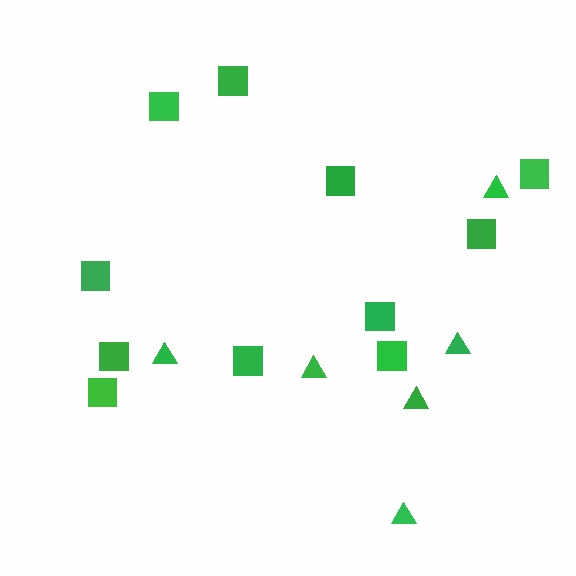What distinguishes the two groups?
There are 2 groups: one group of triangles (6) and one group of squares (11).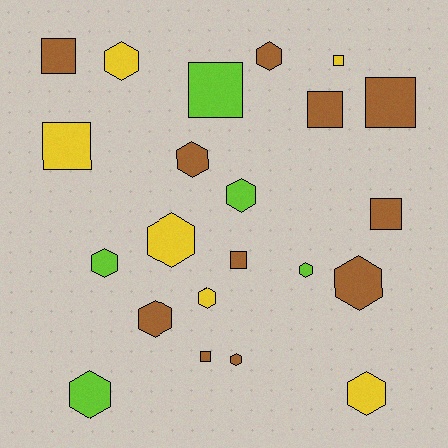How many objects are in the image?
There are 22 objects.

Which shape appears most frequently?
Hexagon, with 13 objects.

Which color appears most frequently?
Brown, with 11 objects.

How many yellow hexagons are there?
There are 4 yellow hexagons.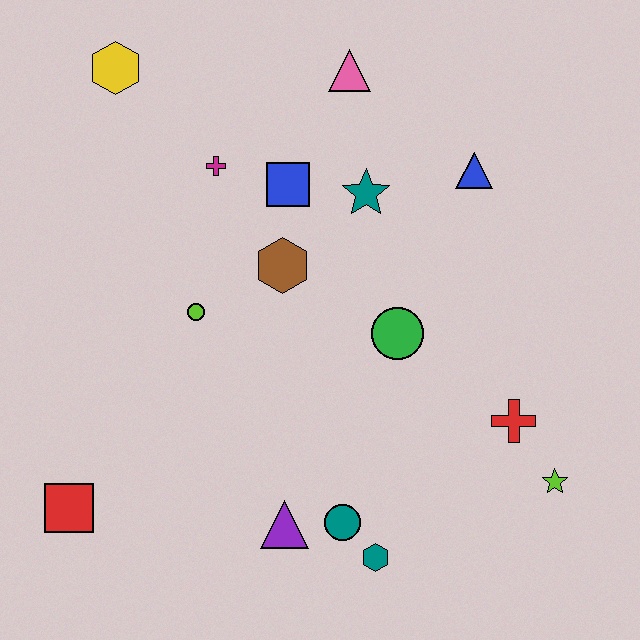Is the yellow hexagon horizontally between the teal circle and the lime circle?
No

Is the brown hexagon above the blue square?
No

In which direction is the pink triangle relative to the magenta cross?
The pink triangle is to the right of the magenta cross.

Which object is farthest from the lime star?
The yellow hexagon is farthest from the lime star.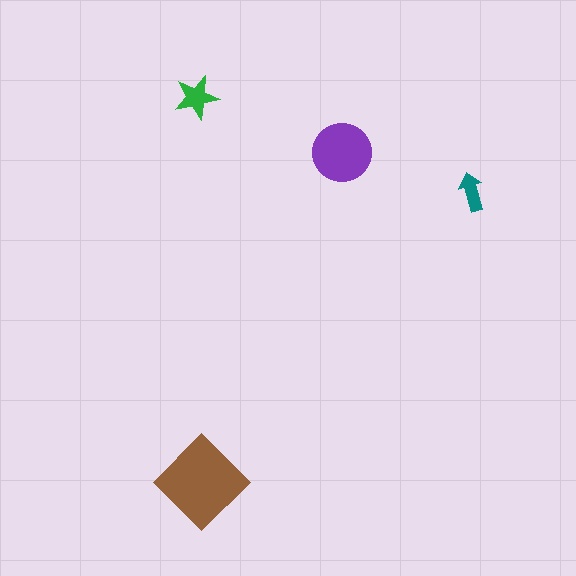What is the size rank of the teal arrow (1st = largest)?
4th.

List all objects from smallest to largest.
The teal arrow, the green star, the purple circle, the brown diamond.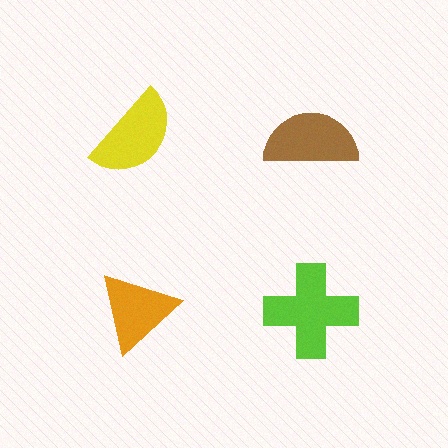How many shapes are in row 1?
2 shapes.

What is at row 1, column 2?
A brown semicircle.